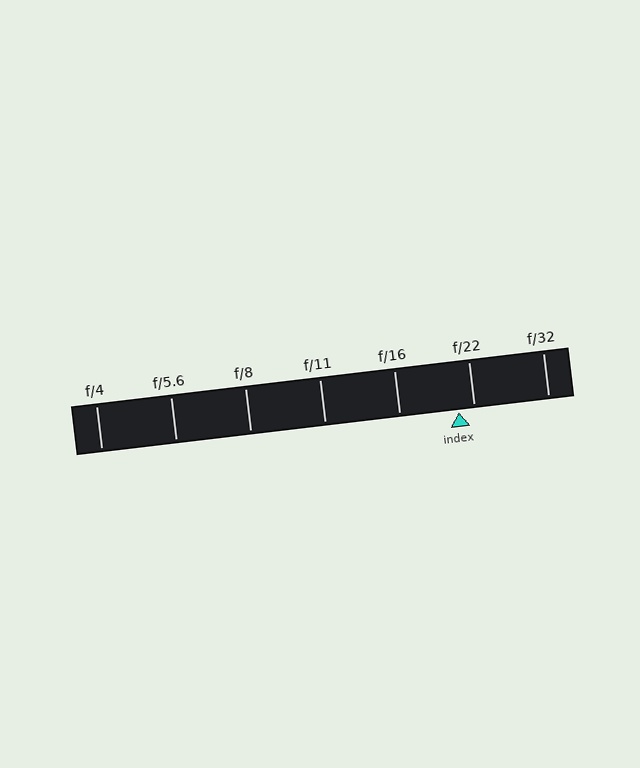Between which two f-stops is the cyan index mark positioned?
The index mark is between f/16 and f/22.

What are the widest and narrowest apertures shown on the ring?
The widest aperture shown is f/4 and the narrowest is f/32.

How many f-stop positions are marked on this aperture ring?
There are 7 f-stop positions marked.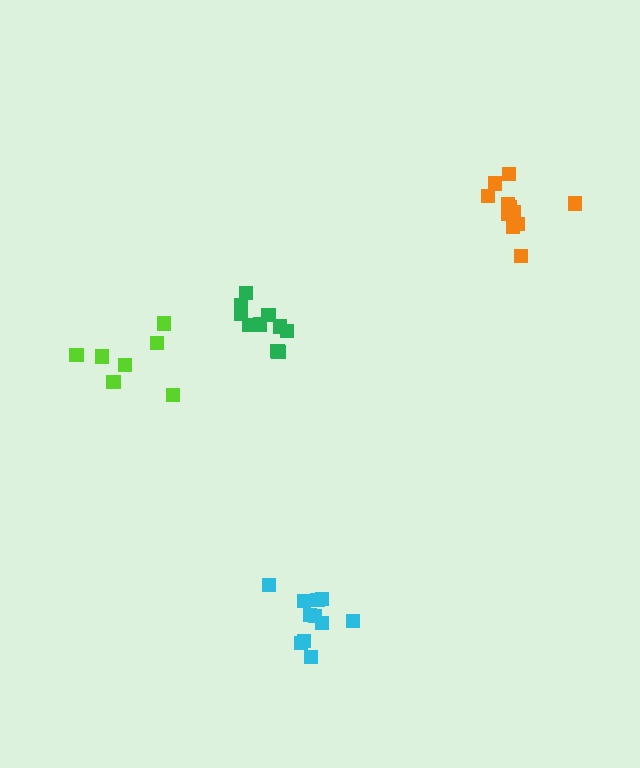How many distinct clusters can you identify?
There are 4 distinct clusters.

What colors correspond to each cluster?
The clusters are colored: orange, cyan, lime, green.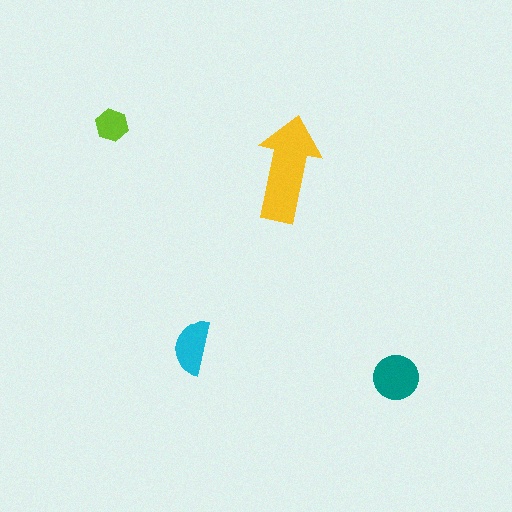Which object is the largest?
The yellow arrow.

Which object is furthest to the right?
The teal circle is rightmost.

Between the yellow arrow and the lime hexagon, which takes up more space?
The yellow arrow.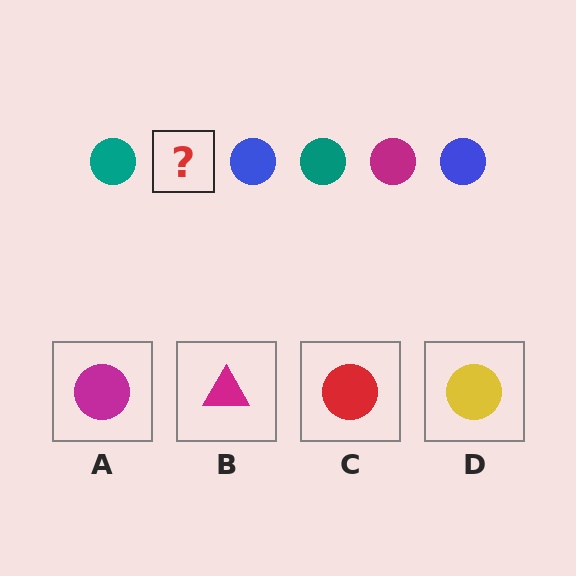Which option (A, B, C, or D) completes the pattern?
A.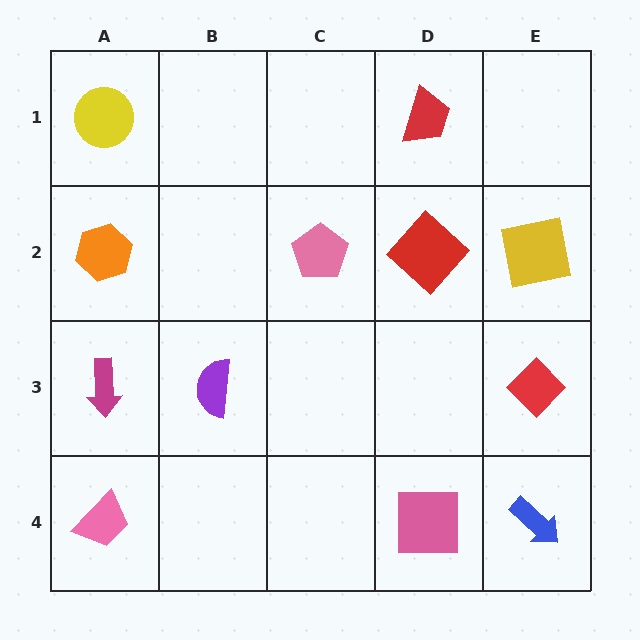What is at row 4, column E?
A blue arrow.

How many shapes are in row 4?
3 shapes.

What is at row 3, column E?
A red diamond.